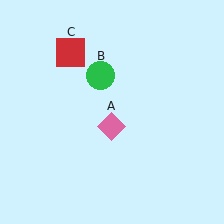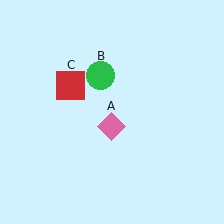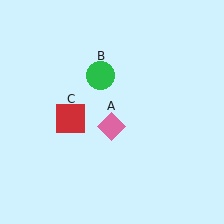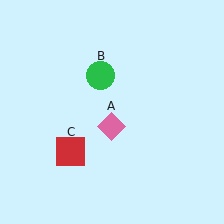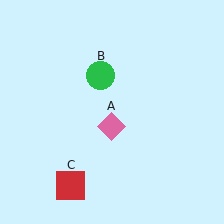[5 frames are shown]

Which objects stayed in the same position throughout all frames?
Pink diamond (object A) and green circle (object B) remained stationary.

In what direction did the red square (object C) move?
The red square (object C) moved down.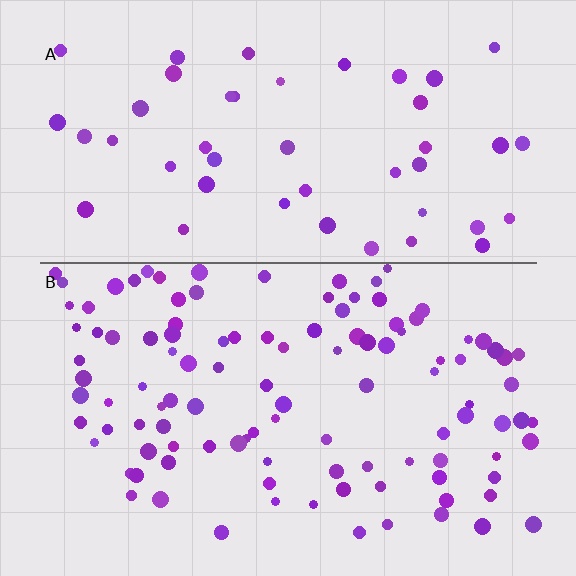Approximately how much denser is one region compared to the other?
Approximately 2.3× — region B over region A.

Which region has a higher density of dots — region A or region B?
B (the bottom).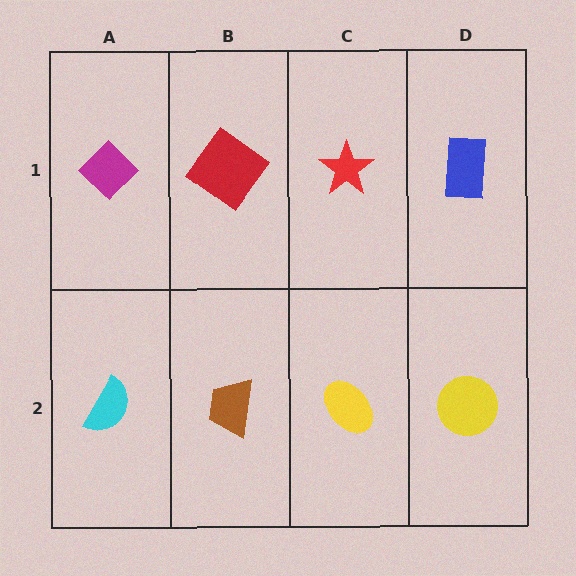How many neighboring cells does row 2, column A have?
2.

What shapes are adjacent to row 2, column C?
A red star (row 1, column C), a brown trapezoid (row 2, column B), a yellow circle (row 2, column D).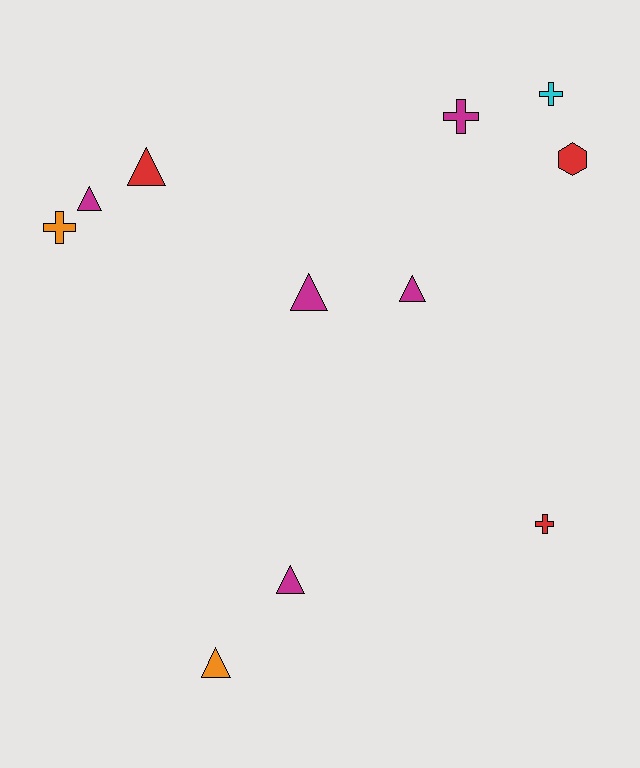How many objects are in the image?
There are 11 objects.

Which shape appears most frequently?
Triangle, with 6 objects.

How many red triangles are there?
There is 1 red triangle.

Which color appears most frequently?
Magenta, with 5 objects.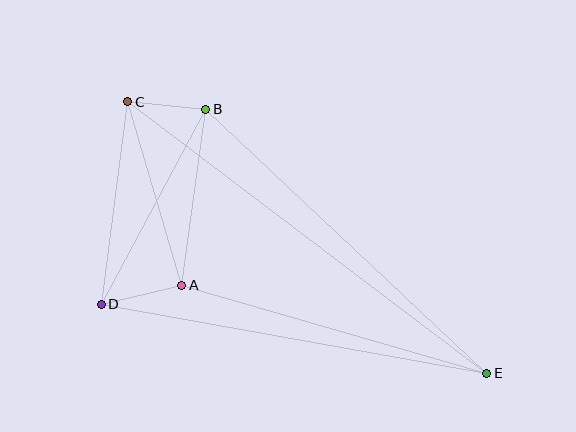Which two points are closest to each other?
Points B and C are closest to each other.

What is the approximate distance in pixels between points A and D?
The distance between A and D is approximately 83 pixels.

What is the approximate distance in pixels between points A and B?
The distance between A and B is approximately 178 pixels.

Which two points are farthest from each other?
Points C and E are farthest from each other.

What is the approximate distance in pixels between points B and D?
The distance between B and D is approximately 222 pixels.